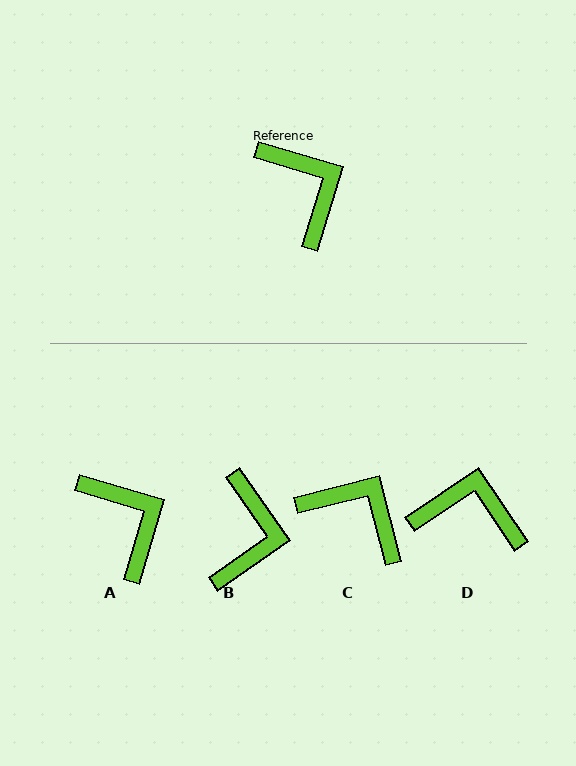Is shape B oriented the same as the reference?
No, it is off by about 38 degrees.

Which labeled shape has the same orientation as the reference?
A.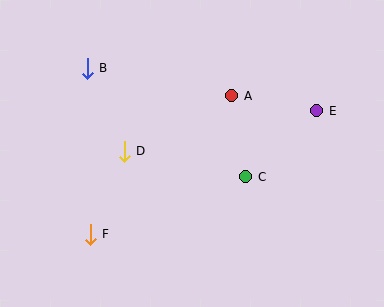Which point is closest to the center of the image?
Point C at (246, 177) is closest to the center.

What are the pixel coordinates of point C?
Point C is at (246, 177).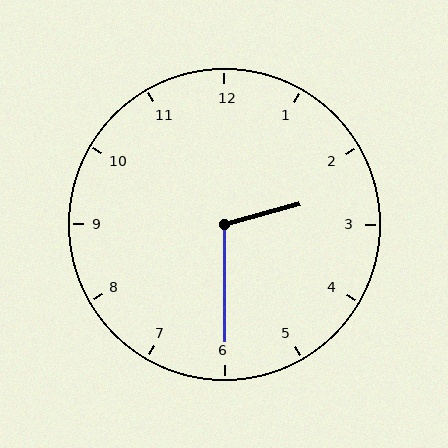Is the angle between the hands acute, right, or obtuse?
It is obtuse.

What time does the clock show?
2:30.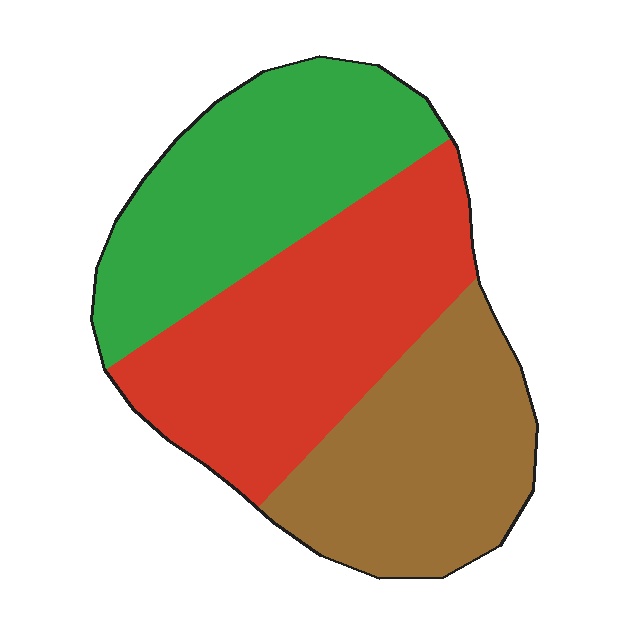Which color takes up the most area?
Red, at roughly 40%.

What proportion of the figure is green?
Green covers about 35% of the figure.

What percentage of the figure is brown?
Brown covers about 30% of the figure.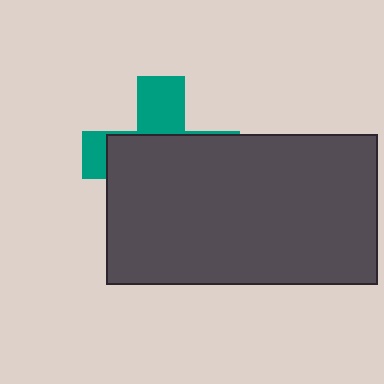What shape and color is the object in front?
The object in front is a dark gray rectangle.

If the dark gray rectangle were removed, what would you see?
You would see the complete teal cross.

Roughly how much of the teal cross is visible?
A small part of it is visible (roughly 32%).